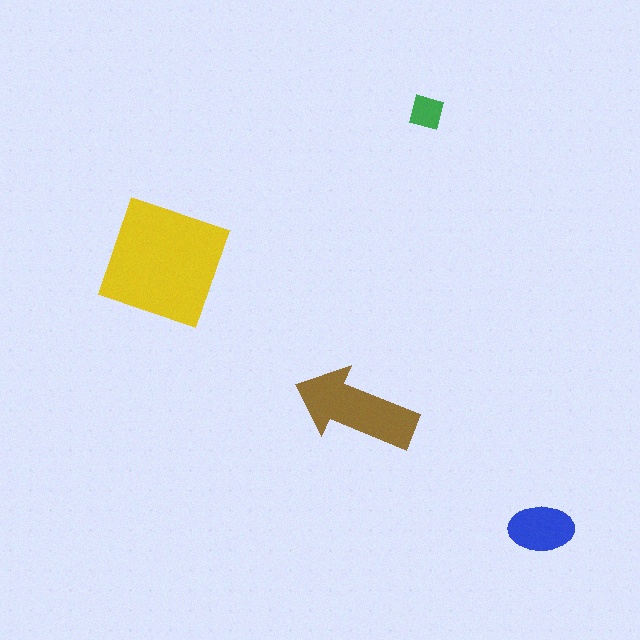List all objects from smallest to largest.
The green square, the blue ellipse, the brown arrow, the yellow square.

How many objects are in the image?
There are 4 objects in the image.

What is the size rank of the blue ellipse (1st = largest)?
3rd.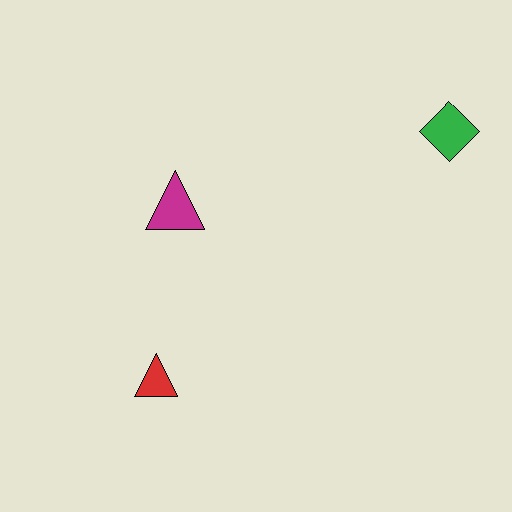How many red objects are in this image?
There is 1 red object.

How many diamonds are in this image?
There is 1 diamond.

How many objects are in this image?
There are 3 objects.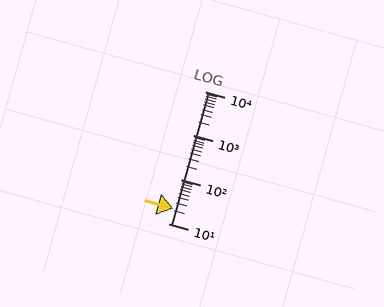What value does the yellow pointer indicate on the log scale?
The pointer indicates approximately 22.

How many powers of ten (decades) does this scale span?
The scale spans 3 decades, from 10 to 10000.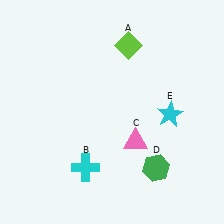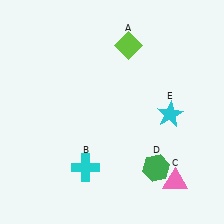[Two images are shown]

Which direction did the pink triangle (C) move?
The pink triangle (C) moved down.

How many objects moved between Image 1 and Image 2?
1 object moved between the two images.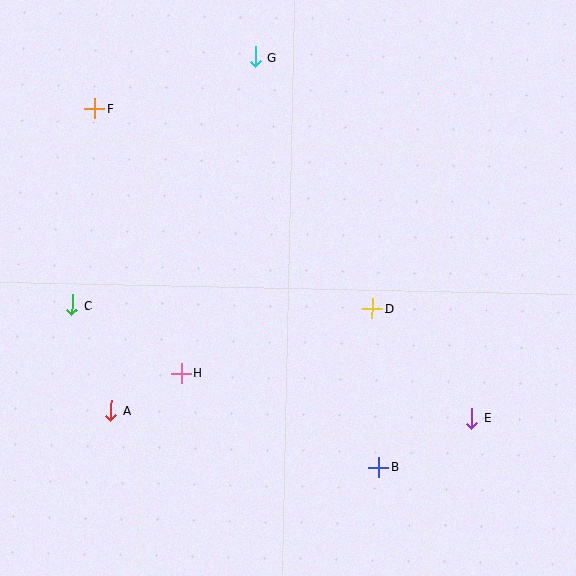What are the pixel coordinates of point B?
Point B is at (379, 467).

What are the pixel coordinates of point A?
Point A is at (111, 411).